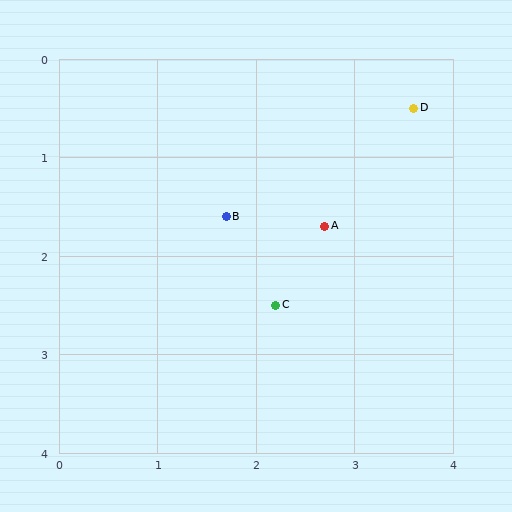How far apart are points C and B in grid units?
Points C and B are about 1.0 grid units apart.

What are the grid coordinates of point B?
Point B is at approximately (1.7, 1.6).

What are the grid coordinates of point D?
Point D is at approximately (3.6, 0.5).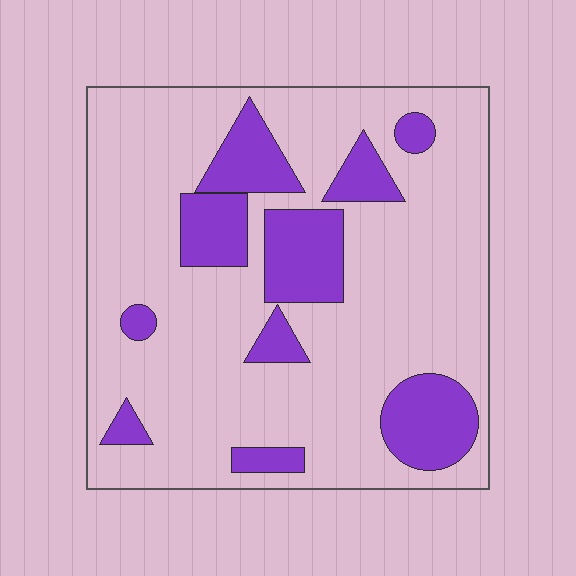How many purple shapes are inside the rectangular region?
10.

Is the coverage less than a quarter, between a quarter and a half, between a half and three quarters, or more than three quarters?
Less than a quarter.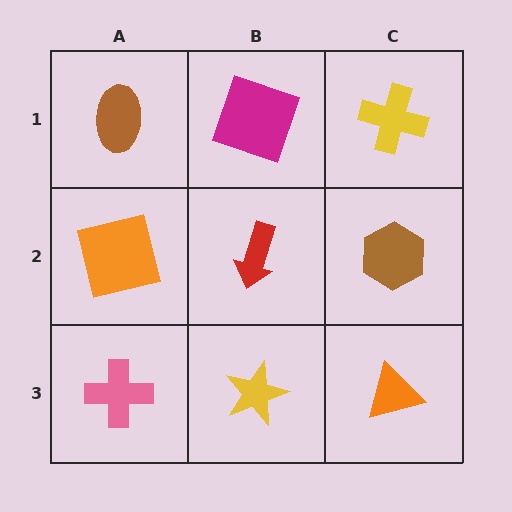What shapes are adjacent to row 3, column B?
A red arrow (row 2, column B), a pink cross (row 3, column A), an orange triangle (row 3, column C).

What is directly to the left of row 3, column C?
A yellow star.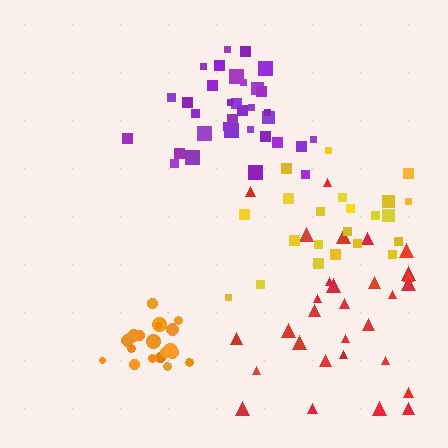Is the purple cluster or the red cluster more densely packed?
Purple.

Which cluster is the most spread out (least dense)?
Red.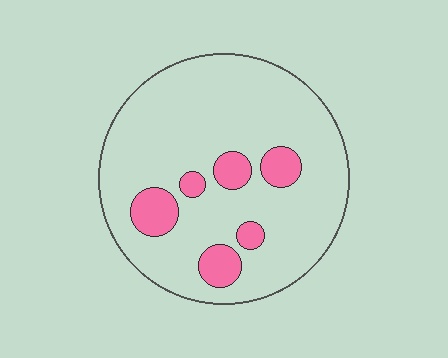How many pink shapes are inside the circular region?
6.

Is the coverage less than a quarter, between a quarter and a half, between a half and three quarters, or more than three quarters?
Less than a quarter.